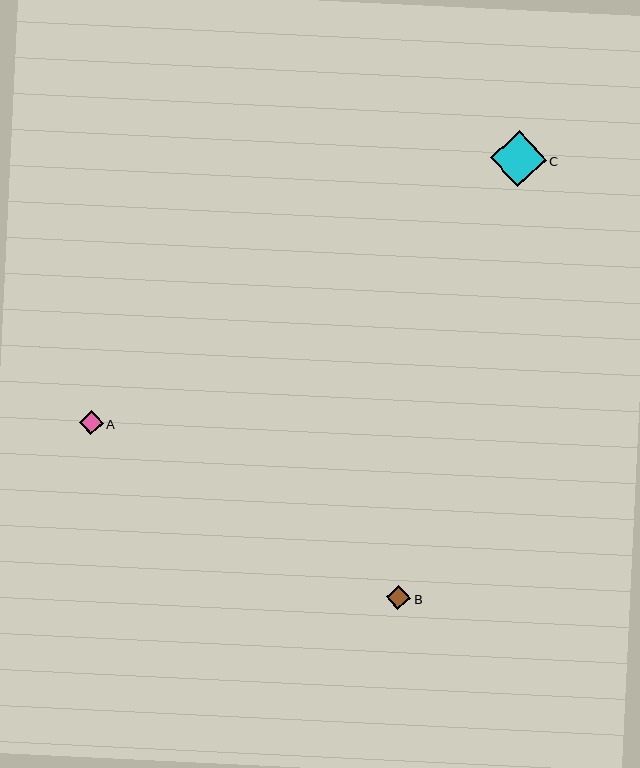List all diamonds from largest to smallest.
From largest to smallest: C, B, A.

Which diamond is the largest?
Diamond C is the largest with a size of approximately 56 pixels.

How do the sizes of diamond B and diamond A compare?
Diamond B and diamond A are approximately the same size.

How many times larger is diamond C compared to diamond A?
Diamond C is approximately 2.4 times the size of diamond A.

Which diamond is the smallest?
Diamond A is the smallest with a size of approximately 24 pixels.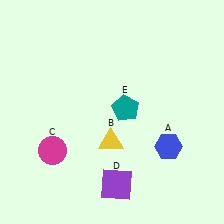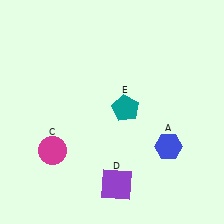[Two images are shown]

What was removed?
The yellow triangle (B) was removed in Image 2.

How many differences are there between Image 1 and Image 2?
There is 1 difference between the two images.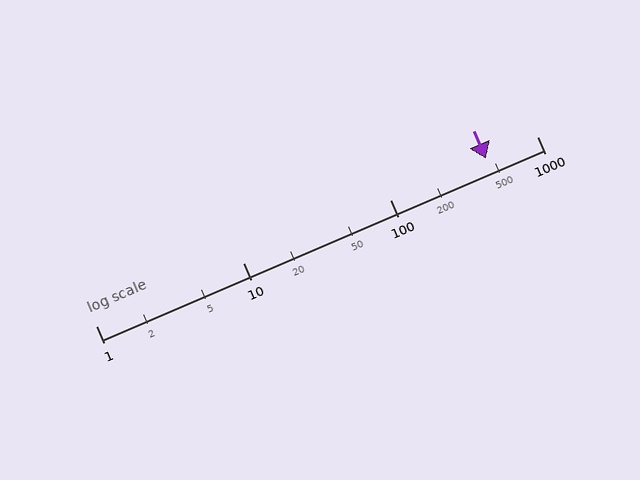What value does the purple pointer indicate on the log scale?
The pointer indicates approximately 450.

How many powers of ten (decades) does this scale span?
The scale spans 3 decades, from 1 to 1000.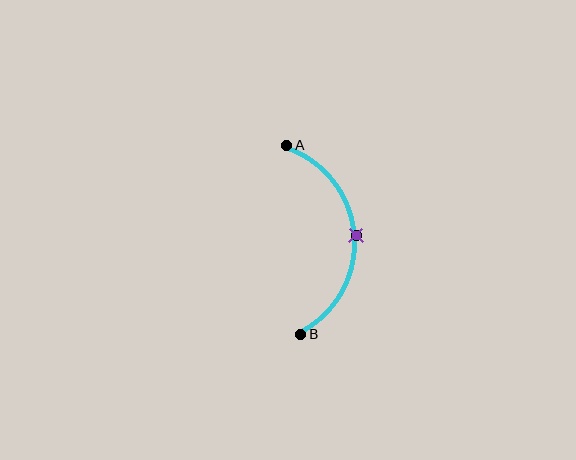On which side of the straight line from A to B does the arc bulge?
The arc bulges to the right of the straight line connecting A and B.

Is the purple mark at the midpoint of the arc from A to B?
Yes. The purple mark lies on the arc at equal arc-length from both A and B — it is the arc midpoint.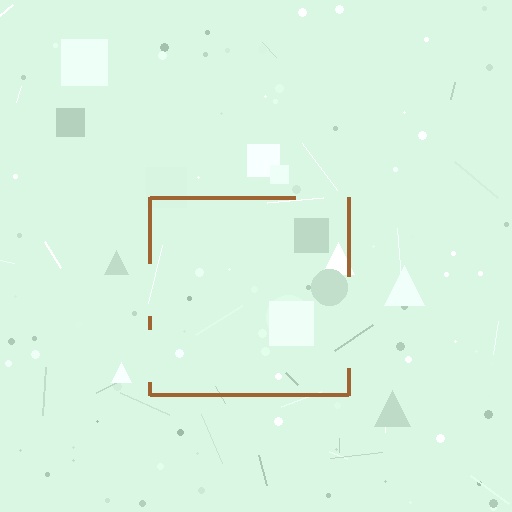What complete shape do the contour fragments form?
The contour fragments form a square.